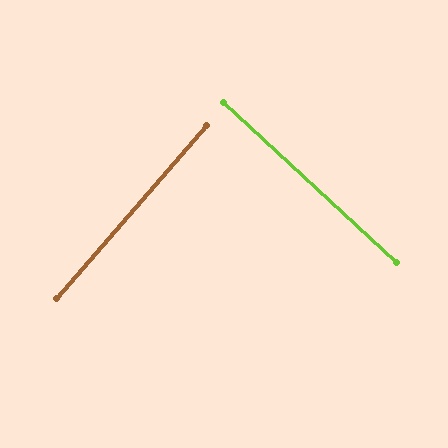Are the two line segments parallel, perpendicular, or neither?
Perpendicular — they meet at approximately 88°.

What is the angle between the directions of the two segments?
Approximately 88 degrees.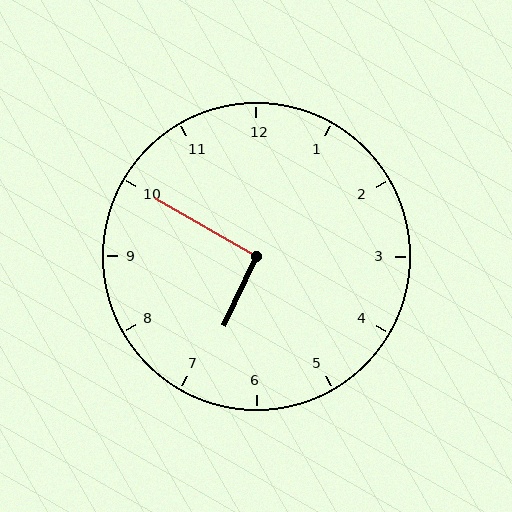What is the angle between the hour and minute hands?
Approximately 95 degrees.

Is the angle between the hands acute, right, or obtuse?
It is right.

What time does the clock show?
6:50.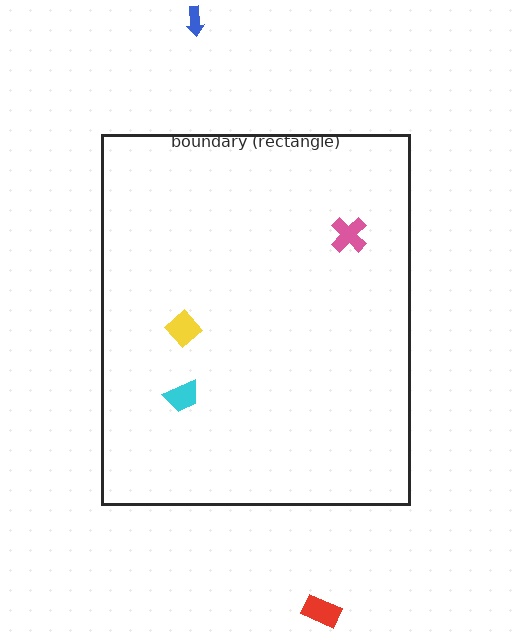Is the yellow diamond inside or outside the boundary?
Inside.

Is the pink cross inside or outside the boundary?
Inside.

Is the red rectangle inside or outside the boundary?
Outside.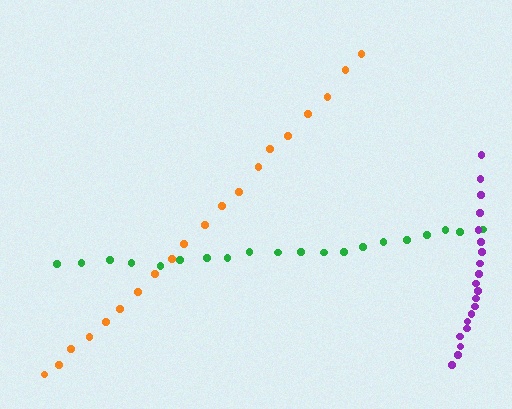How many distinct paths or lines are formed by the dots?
There are 3 distinct paths.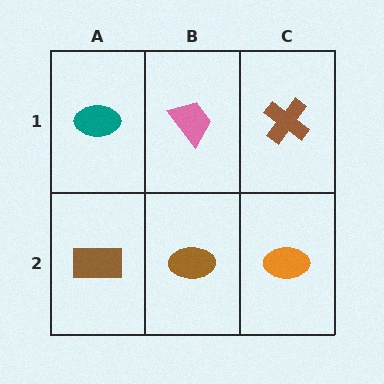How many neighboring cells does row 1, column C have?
2.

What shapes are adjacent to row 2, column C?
A brown cross (row 1, column C), a brown ellipse (row 2, column B).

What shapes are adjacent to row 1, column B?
A brown ellipse (row 2, column B), a teal ellipse (row 1, column A), a brown cross (row 1, column C).